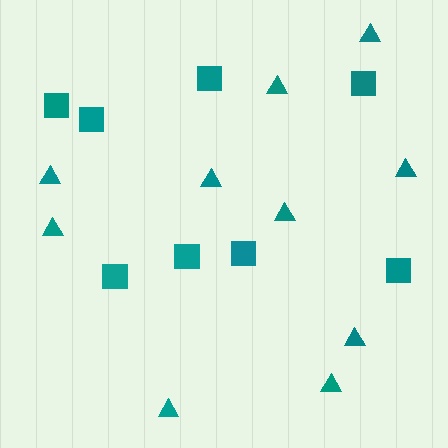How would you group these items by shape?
There are 2 groups: one group of squares (8) and one group of triangles (10).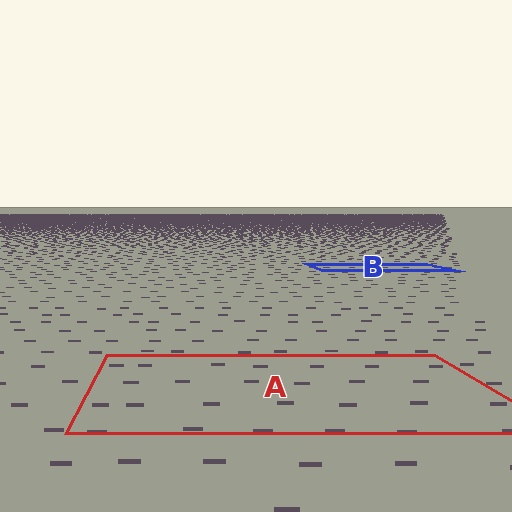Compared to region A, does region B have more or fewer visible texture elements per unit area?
Region B has more texture elements per unit area — they are packed more densely because it is farther away.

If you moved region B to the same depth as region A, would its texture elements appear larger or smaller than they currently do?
They would appear larger. At a closer depth, the same texture elements are projected at a bigger on-screen size.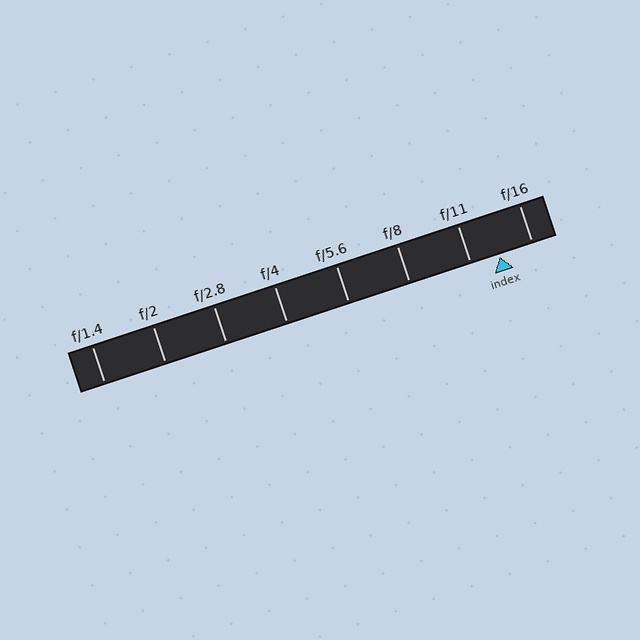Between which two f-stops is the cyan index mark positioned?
The index mark is between f/11 and f/16.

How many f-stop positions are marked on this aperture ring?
There are 8 f-stop positions marked.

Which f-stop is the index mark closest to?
The index mark is closest to f/11.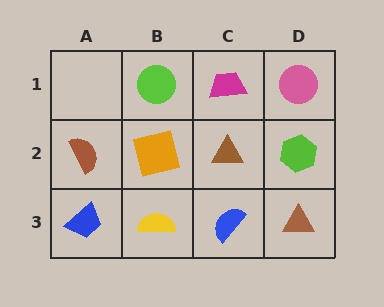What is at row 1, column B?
A lime circle.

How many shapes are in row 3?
4 shapes.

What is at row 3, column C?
A blue semicircle.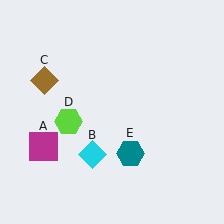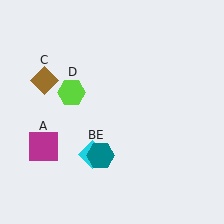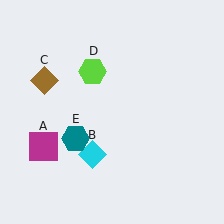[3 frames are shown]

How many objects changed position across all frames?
2 objects changed position: lime hexagon (object D), teal hexagon (object E).